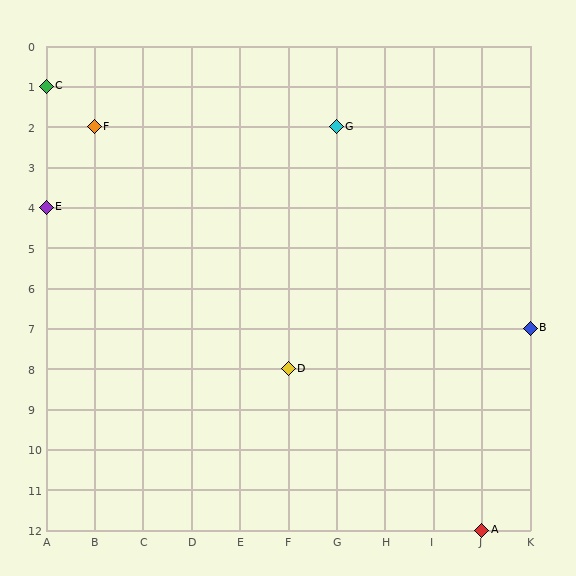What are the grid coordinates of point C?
Point C is at grid coordinates (A, 1).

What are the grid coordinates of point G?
Point G is at grid coordinates (G, 2).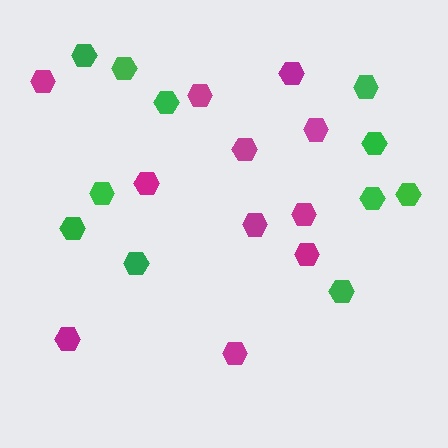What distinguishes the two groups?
There are 2 groups: one group of green hexagons (11) and one group of magenta hexagons (11).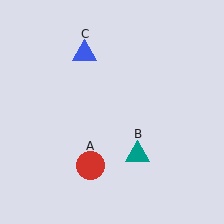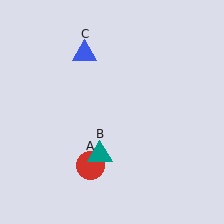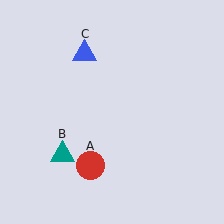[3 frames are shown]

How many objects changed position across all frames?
1 object changed position: teal triangle (object B).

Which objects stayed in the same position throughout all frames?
Red circle (object A) and blue triangle (object C) remained stationary.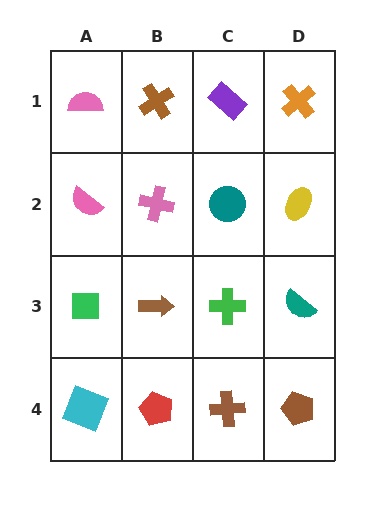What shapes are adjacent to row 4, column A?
A green square (row 3, column A), a red pentagon (row 4, column B).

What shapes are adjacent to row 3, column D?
A yellow ellipse (row 2, column D), a brown pentagon (row 4, column D), a green cross (row 3, column C).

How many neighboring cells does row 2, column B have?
4.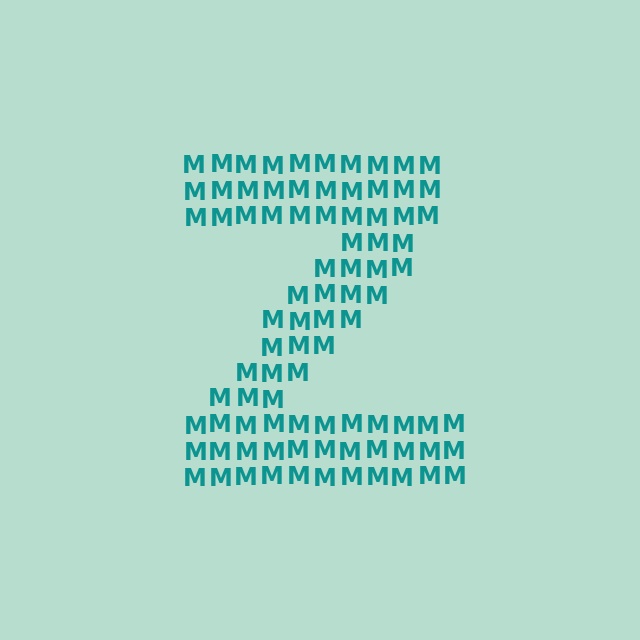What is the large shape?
The large shape is the letter Z.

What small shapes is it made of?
It is made of small letter M's.